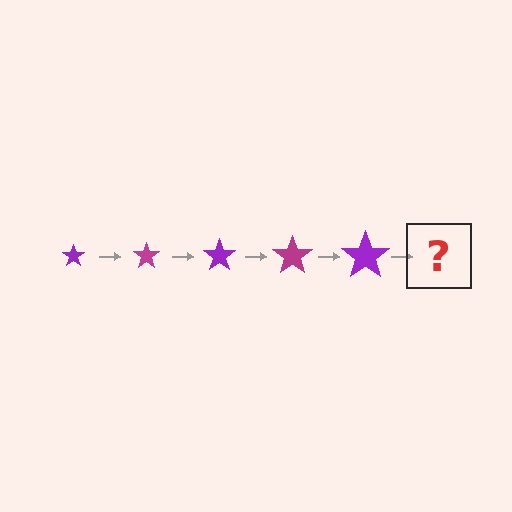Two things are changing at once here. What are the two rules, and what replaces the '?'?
The two rules are that the star grows larger each step and the color cycles through purple and magenta. The '?' should be a magenta star, larger than the previous one.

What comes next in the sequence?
The next element should be a magenta star, larger than the previous one.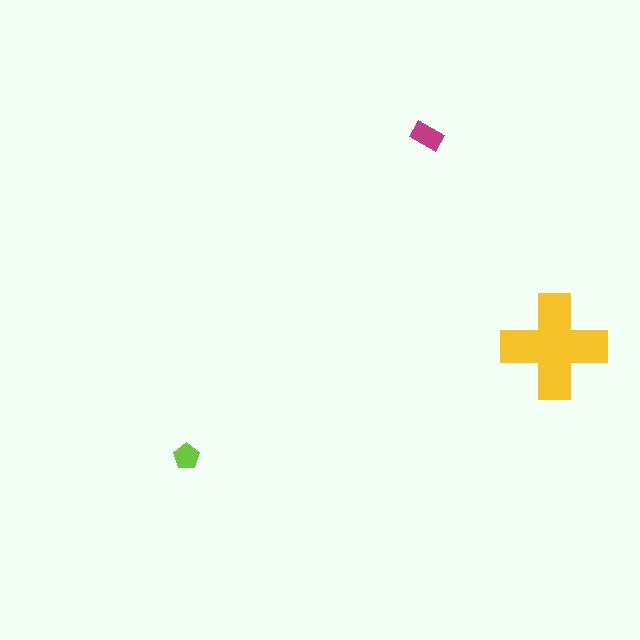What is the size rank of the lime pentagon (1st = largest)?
3rd.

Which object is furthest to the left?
The lime pentagon is leftmost.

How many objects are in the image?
There are 3 objects in the image.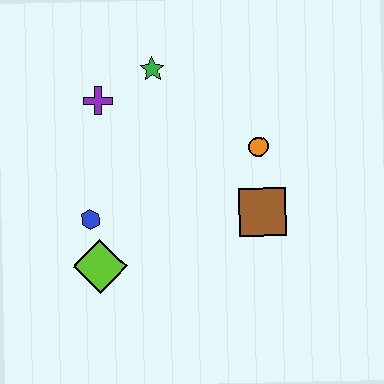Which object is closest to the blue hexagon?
The lime diamond is closest to the blue hexagon.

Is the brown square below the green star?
Yes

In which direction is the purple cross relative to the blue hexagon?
The purple cross is above the blue hexagon.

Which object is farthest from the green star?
The lime diamond is farthest from the green star.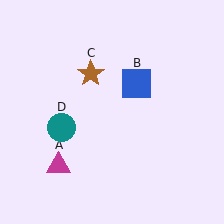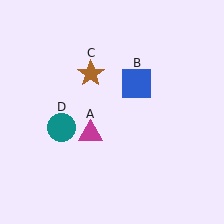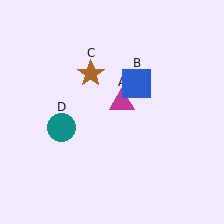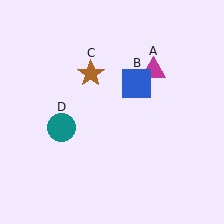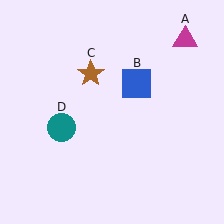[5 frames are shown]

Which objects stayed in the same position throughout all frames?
Blue square (object B) and brown star (object C) and teal circle (object D) remained stationary.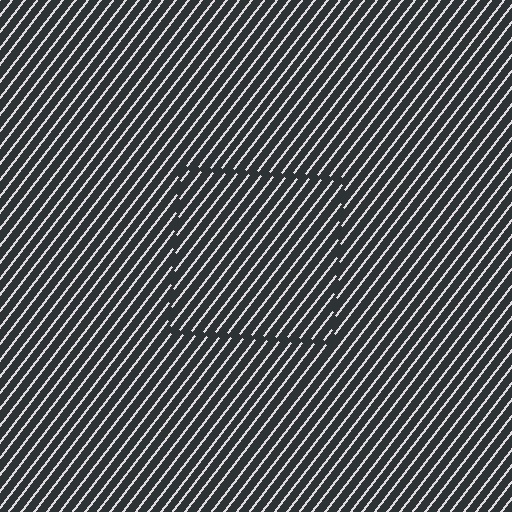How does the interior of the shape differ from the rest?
The interior of the shape contains the same grating, shifted by half a period — the contour is defined by the phase discontinuity where line-ends from the inner and outer gratings abut.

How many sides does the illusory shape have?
4 sides — the line-ends trace a square.